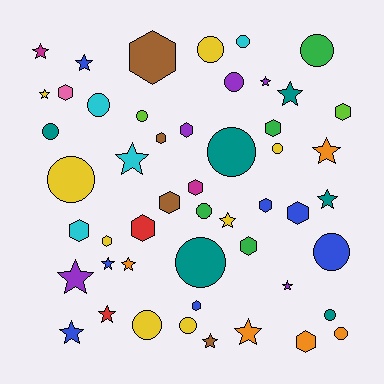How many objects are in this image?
There are 50 objects.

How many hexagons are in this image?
There are 16 hexagons.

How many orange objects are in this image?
There are 5 orange objects.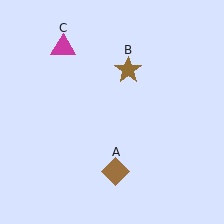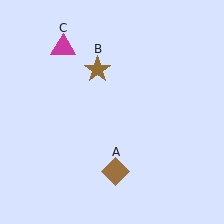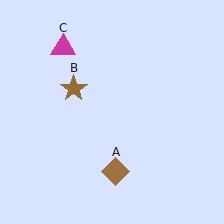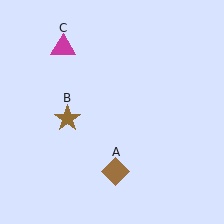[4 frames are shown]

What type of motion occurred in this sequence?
The brown star (object B) rotated counterclockwise around the center of the scene.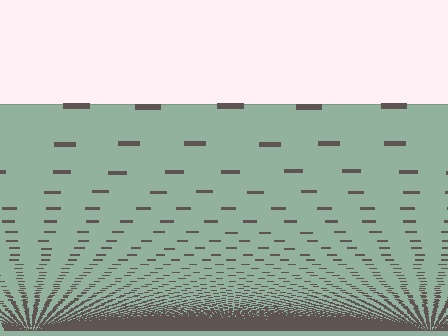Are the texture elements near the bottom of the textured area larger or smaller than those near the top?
Smaller. The gradient is inverted — elements near the bottom are smaller and denser.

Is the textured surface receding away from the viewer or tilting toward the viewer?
The surface appears to tilt toward the viewer. Texture elements get larger and sparser toward the top.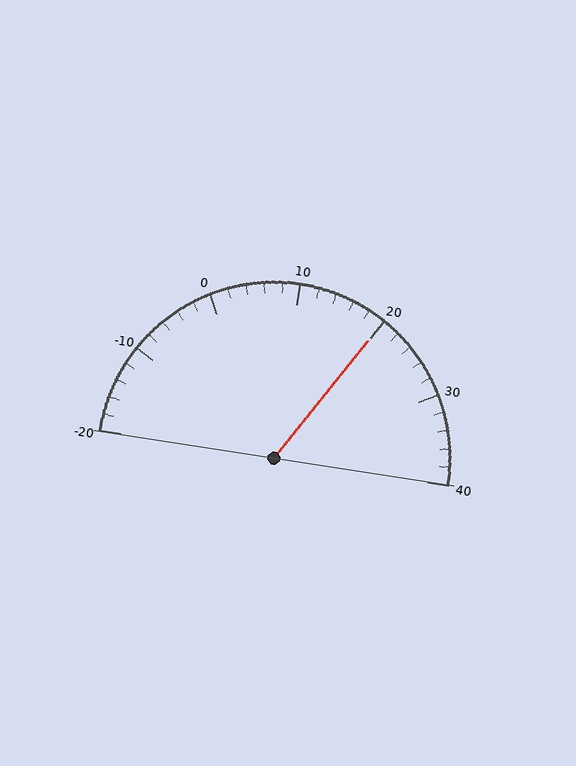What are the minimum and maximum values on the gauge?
The gauge ranges from -20 to 40.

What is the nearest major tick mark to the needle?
The nearest major tick mark is 20.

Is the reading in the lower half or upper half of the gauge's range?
The reading is in the upper half of the range (-20 to 40).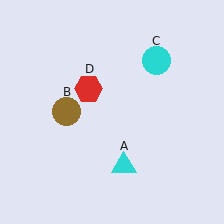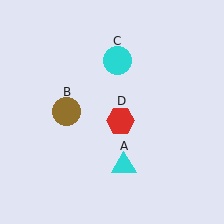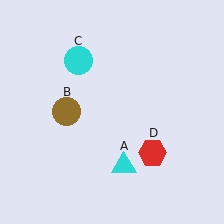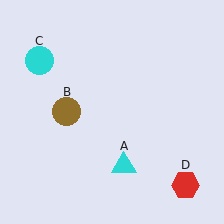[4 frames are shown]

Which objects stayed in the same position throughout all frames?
Cyan triangle (object A) and brown circle (object B) remained stationary.